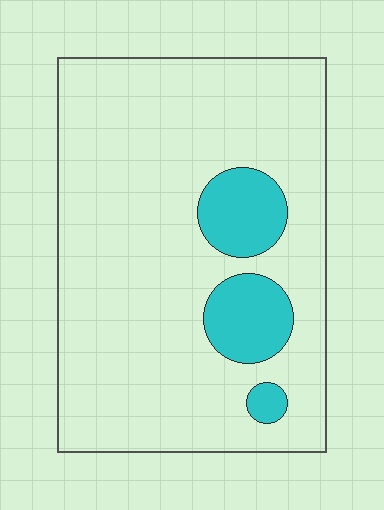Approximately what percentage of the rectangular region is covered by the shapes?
Approximately 15%.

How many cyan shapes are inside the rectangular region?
3.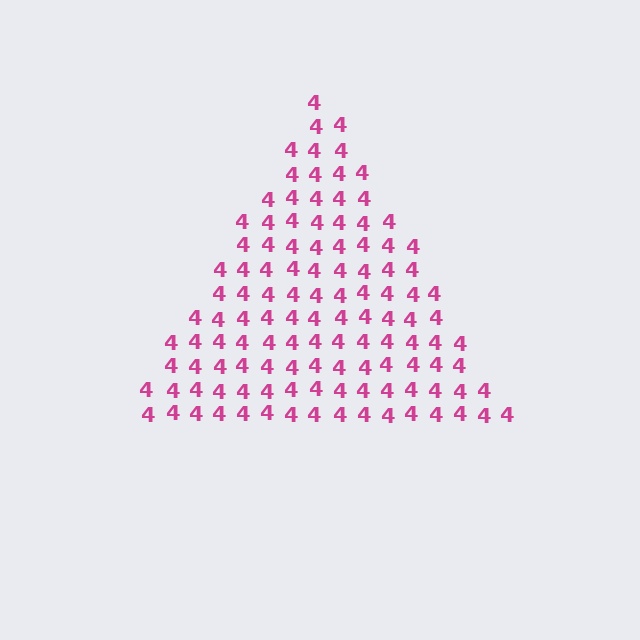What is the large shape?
The large shape is a triangle.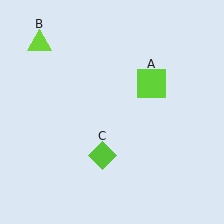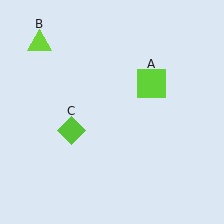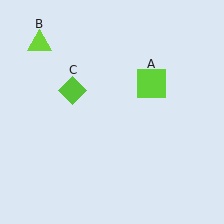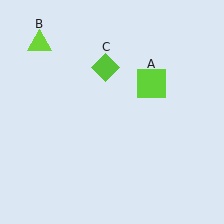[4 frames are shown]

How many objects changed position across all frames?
1 object changed position: lime diamond (object C).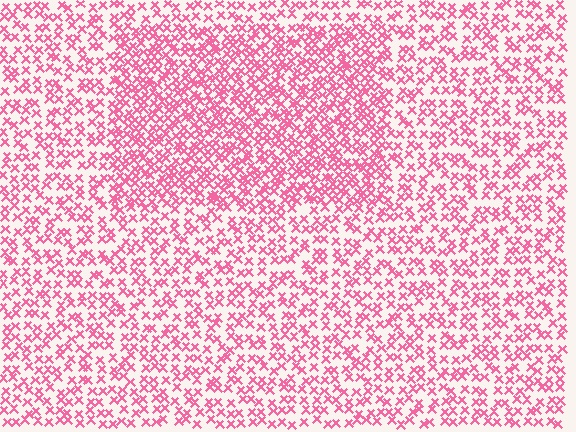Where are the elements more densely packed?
The elements are more densely packed inside the rectangle boundary.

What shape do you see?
I see a rectangle.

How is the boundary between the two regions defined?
The boundary is defined by a change in element density (approximately 1.7x ratio). All elements are the same color, size, and shape.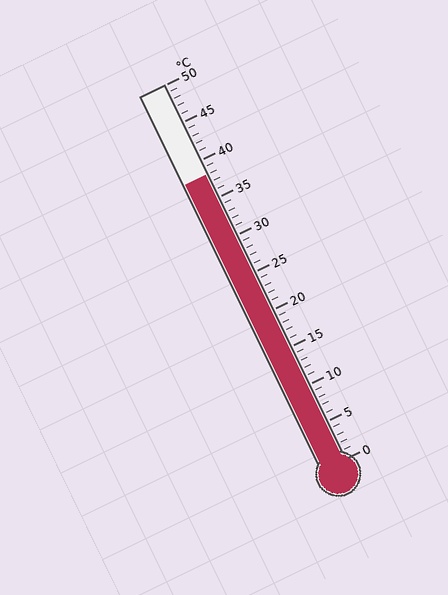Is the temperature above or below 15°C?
The temperature is above 15°C.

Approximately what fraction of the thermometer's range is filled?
The thermometer is filled to approximately 75% of its range.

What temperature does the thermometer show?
The thermometer shows approximately 38°C.